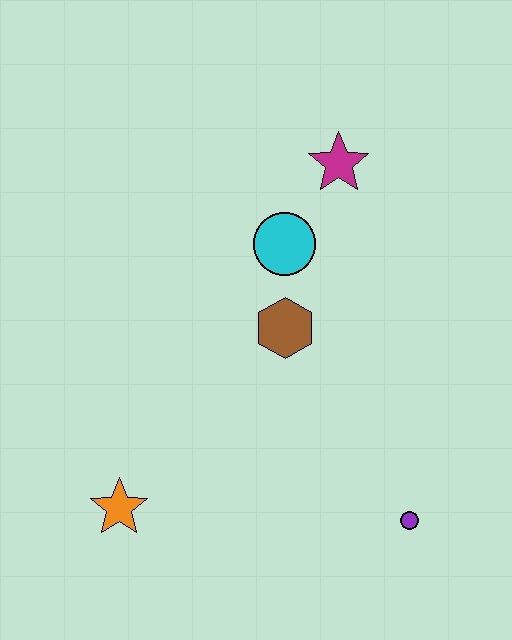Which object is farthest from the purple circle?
The magenta star is farthest from the purple circle.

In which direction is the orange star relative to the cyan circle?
The orange star is below the cyan circle.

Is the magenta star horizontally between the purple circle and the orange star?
Yes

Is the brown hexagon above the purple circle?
Yes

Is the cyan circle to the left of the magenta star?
Yes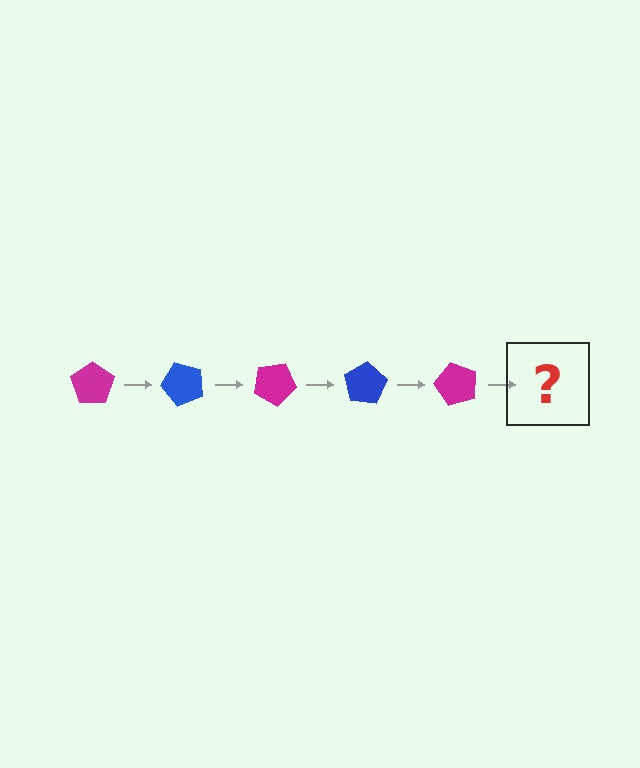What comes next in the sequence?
The next element should be a blue pentagon, rotated 250 degrees from the start.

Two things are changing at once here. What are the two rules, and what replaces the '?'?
The two rules are that it rotates 50 degrees each step and the color cycles through magenta and blue. The '?' should be a blue pentagon, rotated 250 degrees from the start.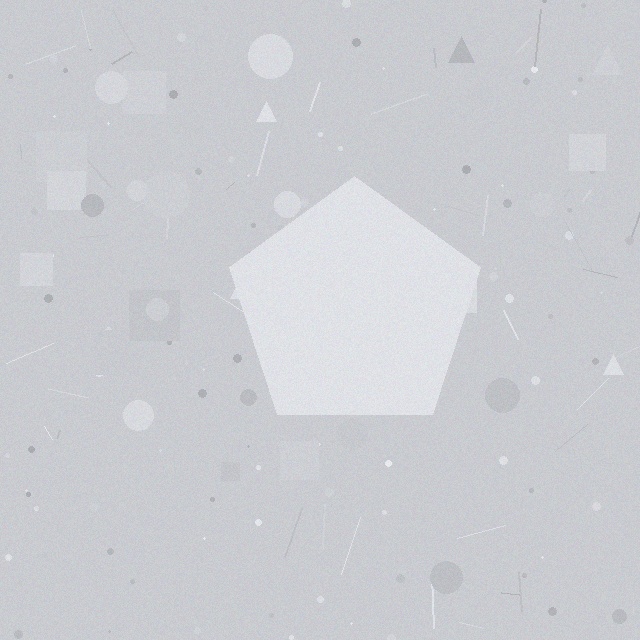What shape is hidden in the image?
A pentagon is hidden in the image.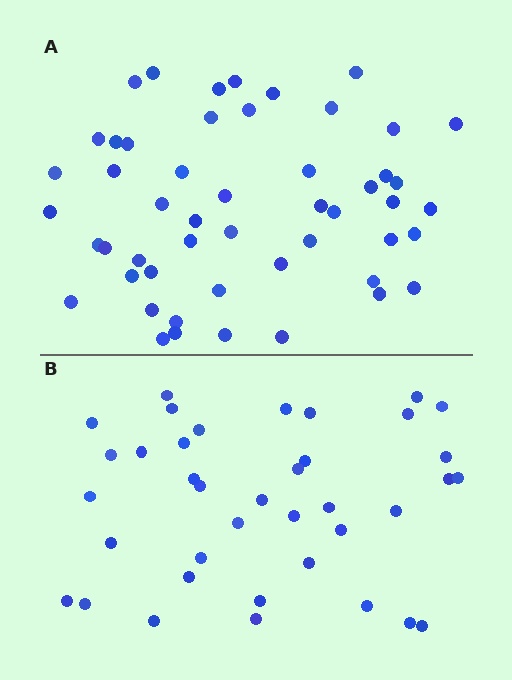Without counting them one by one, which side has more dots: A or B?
Region A (the top region) has more dots.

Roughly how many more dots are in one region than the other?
Region A has approximately 15 more dots than region B.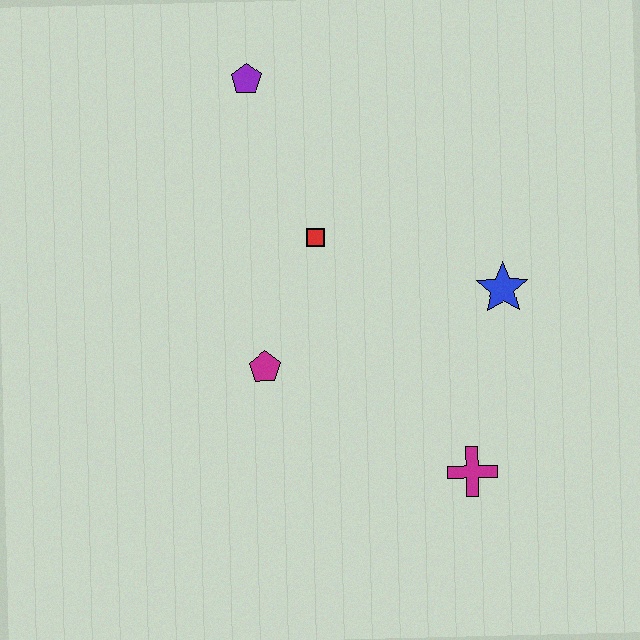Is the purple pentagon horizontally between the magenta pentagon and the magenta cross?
No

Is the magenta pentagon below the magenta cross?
No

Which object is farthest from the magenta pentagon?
The purple pentagon is farthest from the magenta pentagon.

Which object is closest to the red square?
The magenta pentagon is closest to the red square.